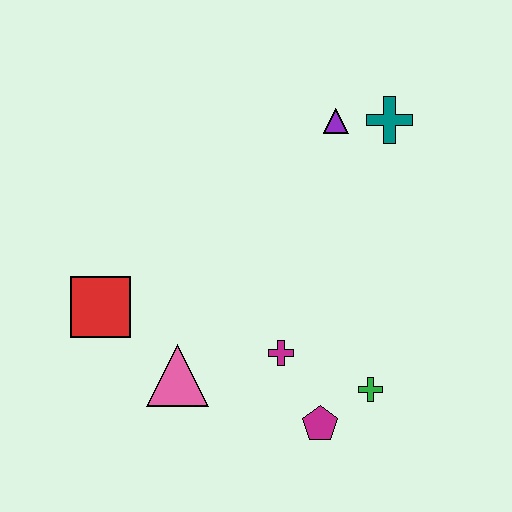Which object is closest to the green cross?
The magenta pentagon is closest to the green cross.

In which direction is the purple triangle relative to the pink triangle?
The purple triangle is above the pink triangle.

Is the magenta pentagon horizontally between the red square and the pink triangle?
No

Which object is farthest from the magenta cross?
The teal cross is farthest from the magenta cross.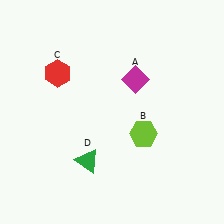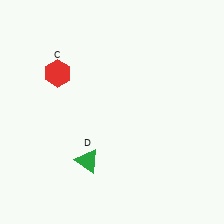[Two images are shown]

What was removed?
The magenta diamond (A), the lime hexagon (B) were removed in Image 2.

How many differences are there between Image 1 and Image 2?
There are 2 differences between the two images.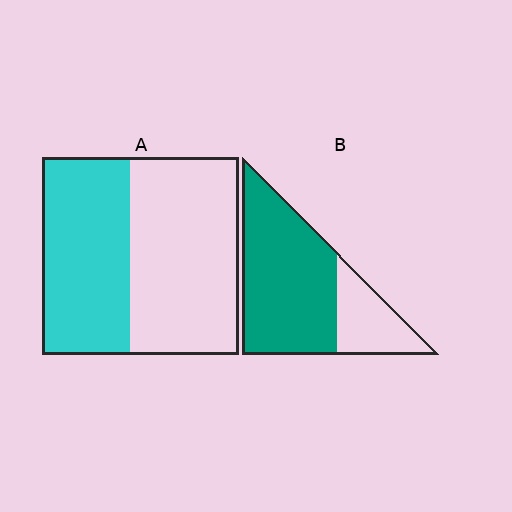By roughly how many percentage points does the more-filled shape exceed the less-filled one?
By roughly 30 percentage points (B over A).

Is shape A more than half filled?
No.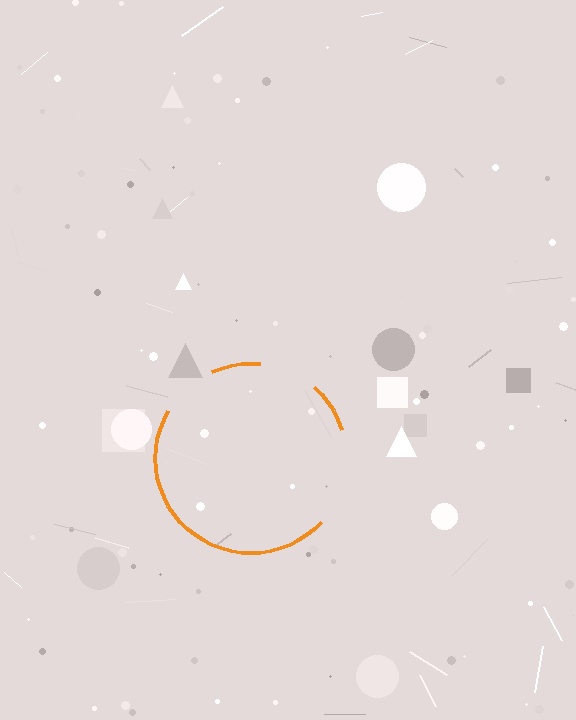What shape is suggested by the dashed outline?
The dashed outline suggests a circle.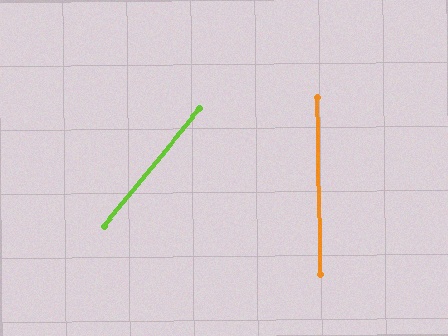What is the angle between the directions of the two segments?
Approximately 40 degrees.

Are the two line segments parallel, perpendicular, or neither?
Neither parallel nor perpendicular — they differ by about 40°.